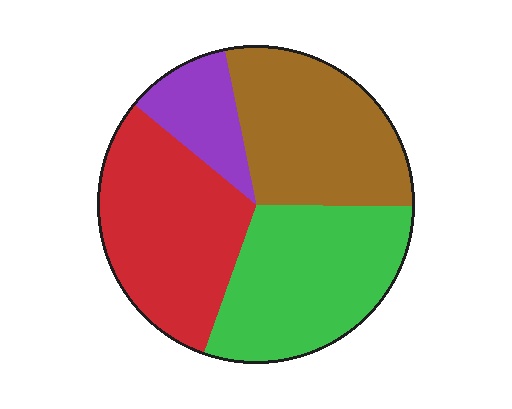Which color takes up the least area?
Purple, at roughly 10%.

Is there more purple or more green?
Green.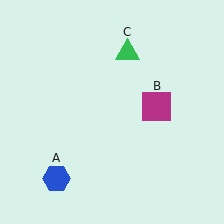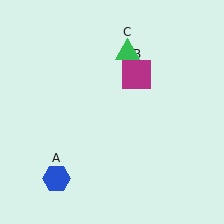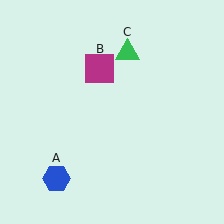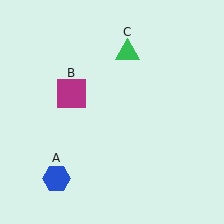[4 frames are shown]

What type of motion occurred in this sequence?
The magenta square (object B) rotated counterclockwise around the center of the scene.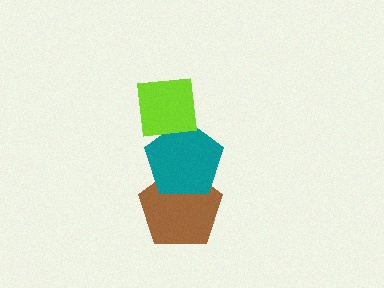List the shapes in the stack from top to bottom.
From top to bottom: the lime square, the teal pentagon, the brown pentagon.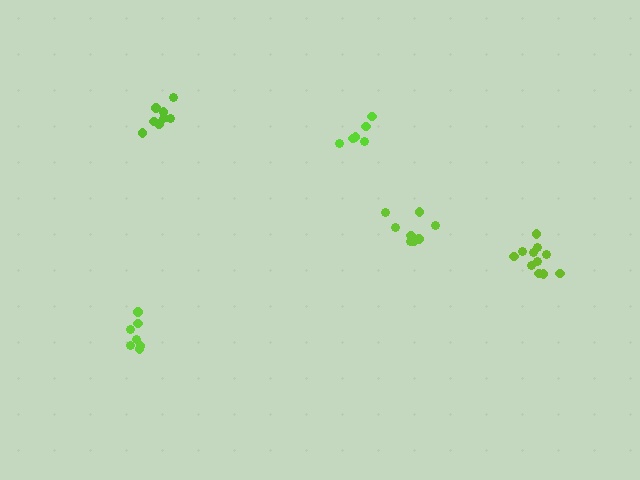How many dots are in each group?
Group 1: 7 dots, Group 2: 6 dots, Group 3: 11 dots, Group 4: 9 dots, Group 5: 8 dots (41 total).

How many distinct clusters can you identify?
There are 5 distinct clusters.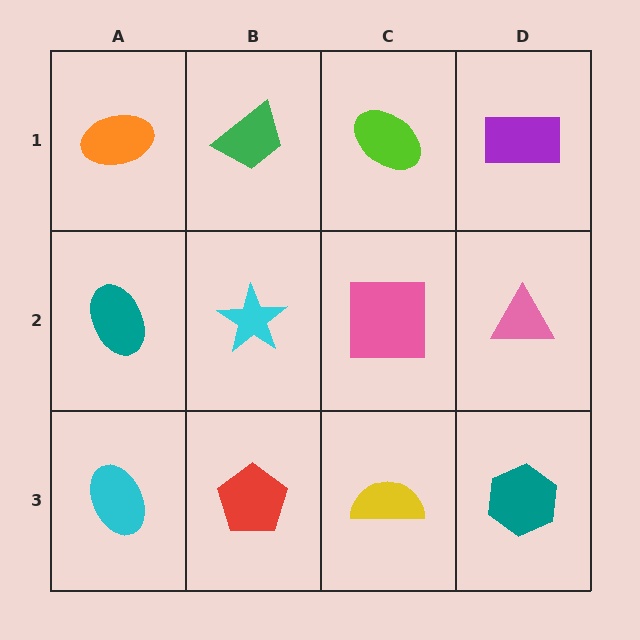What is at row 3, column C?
A yellow semicircle.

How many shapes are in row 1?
4 shapes.